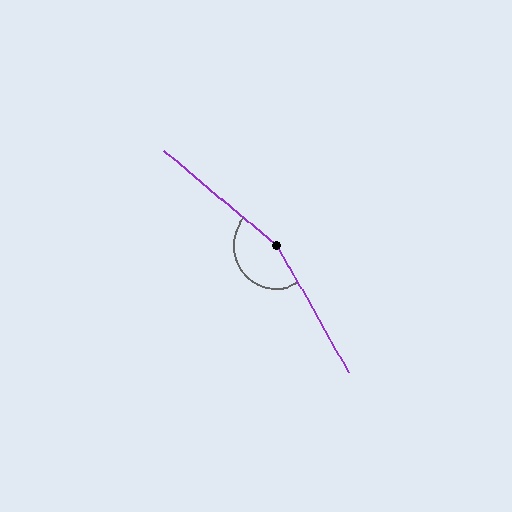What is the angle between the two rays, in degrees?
Approximately 160 degrees.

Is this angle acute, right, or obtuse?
It is obtuse.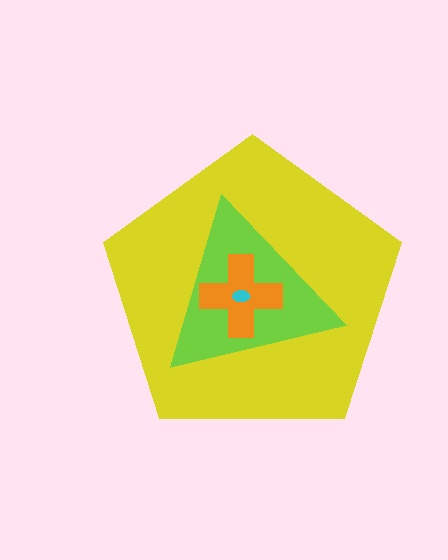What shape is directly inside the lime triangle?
The orange cross.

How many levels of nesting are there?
4.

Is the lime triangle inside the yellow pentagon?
Yes.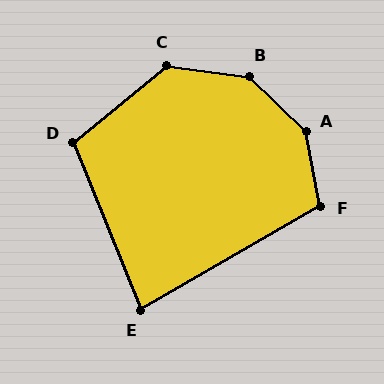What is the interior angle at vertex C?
Approximately 133 degrees (obtuse).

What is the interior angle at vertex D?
Approximately 107 degrees (obtuse).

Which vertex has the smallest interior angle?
E, at approximately 82 degrees.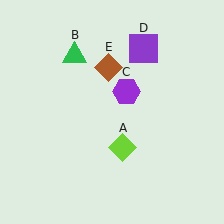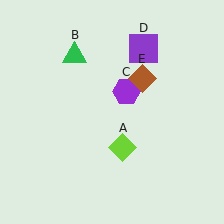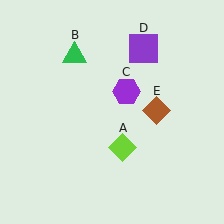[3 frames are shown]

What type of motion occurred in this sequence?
The brown diamond (object E) rotated clockwise around the center of the scene.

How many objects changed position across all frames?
1 object changed position: brown diamond (object E).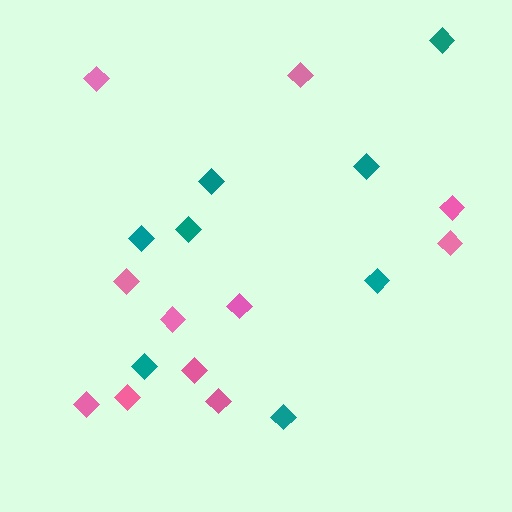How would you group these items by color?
There are 2 groups: one group of pink diamonds (11) and one group of teal diamonds (8).